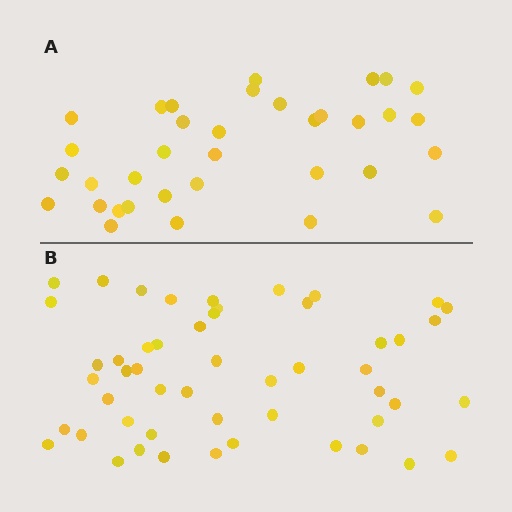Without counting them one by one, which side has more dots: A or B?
Region B (the bottom region) has more dots.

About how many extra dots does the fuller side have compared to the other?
Region B has approximately 15 more dots than region A.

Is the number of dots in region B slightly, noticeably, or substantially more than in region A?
Region B has substantially more. The ratio is roughly 1.5 to 1.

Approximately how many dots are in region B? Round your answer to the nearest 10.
About 50 dots. (The exact count is 51, which rounds to 50.)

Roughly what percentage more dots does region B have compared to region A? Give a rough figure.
About 45% more.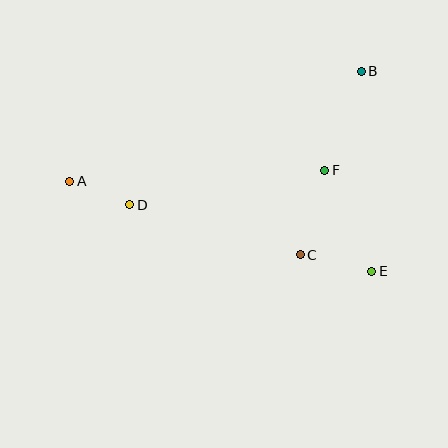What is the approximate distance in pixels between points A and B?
The distance between A and B is approximately 312 pixels.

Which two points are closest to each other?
Points A and D are closest to each other.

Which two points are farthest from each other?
Points A and E are farthest from each other.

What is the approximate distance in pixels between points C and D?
The distance between C and D is approximately 178 pixels.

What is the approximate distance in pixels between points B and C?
The distance between B and C is approximately 194 pixels.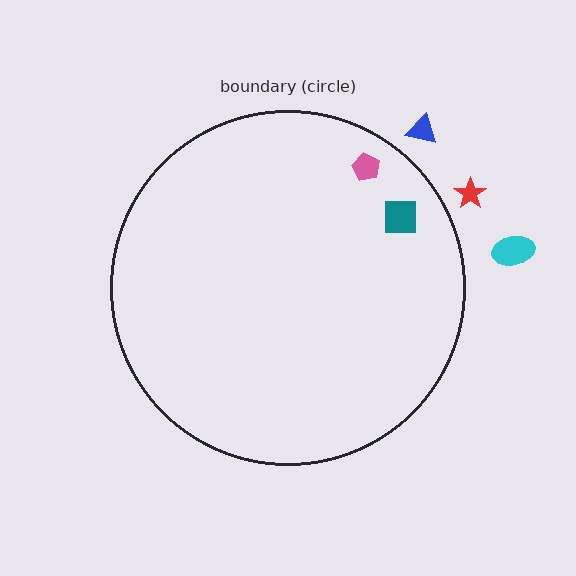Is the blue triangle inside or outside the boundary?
Outside.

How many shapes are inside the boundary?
2 inside, 3 outside.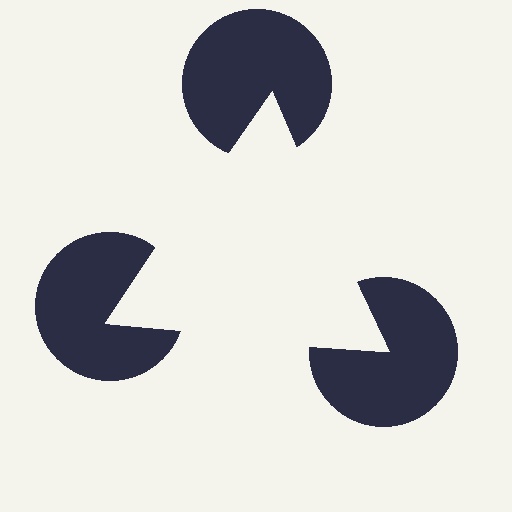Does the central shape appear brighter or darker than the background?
It typically appears slightly brighter than the background, even though no actual brightness change is drawn.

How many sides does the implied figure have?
3 sides.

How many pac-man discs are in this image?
There are 3 — one at each vertex of the illusory triangle.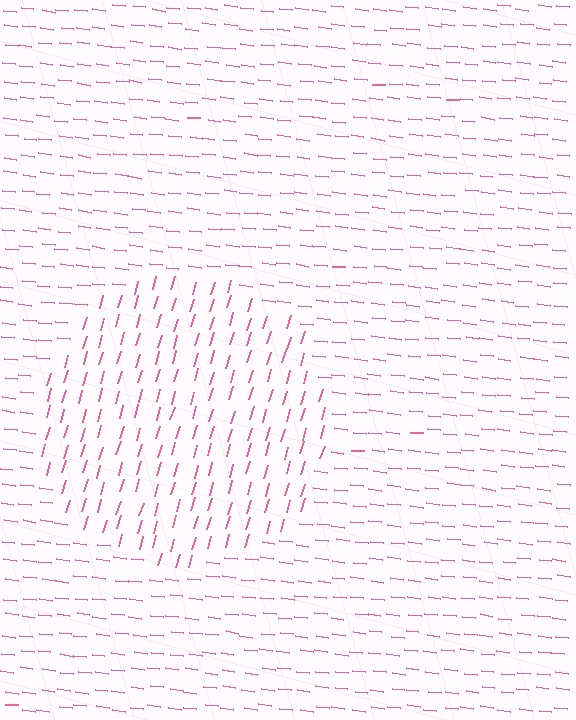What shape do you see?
I see a circle.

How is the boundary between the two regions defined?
The boundary is defined purely by a change in line orientation (approximately 81 degrees difference). All lines are the same color and thickness.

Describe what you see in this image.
The image is filled with small pink line segments. A circle region in the image has lines oriented differently from the surrounding lines, creating a visible texture boundary.